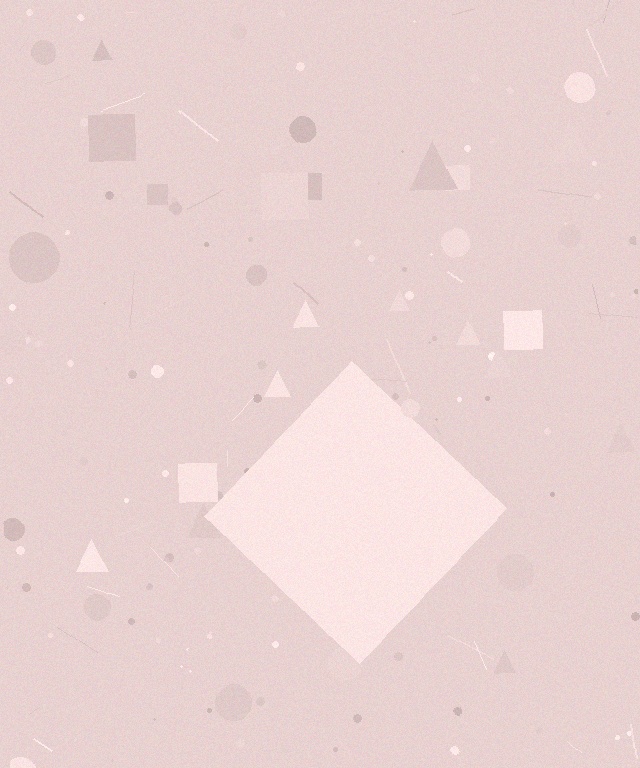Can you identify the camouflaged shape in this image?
The camouflaged shape is a diamond.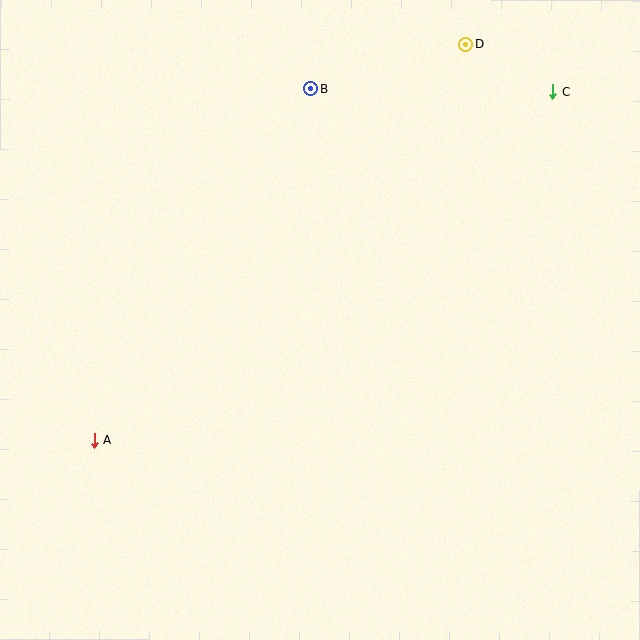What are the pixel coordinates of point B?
Point B is at (310, 89).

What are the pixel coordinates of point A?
Point A is at (94, 441).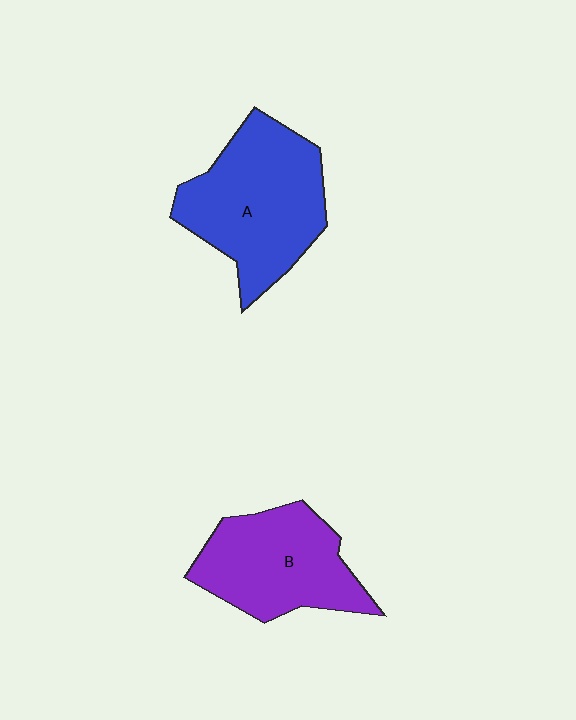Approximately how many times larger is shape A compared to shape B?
Approximately 1.2 times.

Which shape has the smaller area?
Shape B (purple).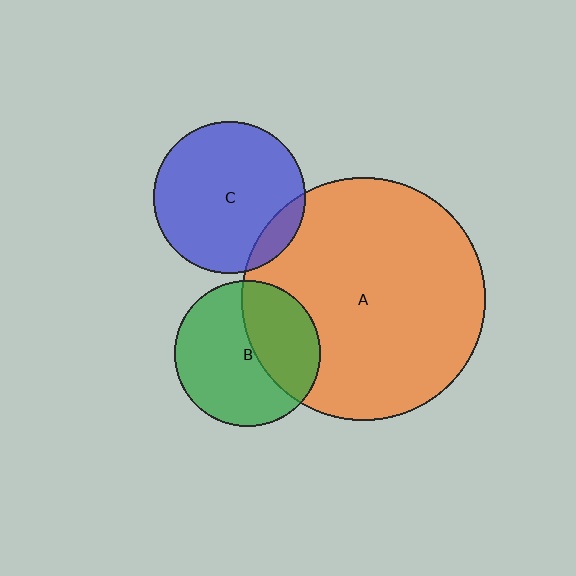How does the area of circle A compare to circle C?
Approximately 2.6 times.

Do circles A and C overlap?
Yes.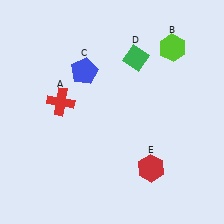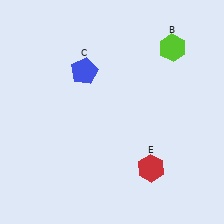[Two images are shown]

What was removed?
The red cross (A), the green diamond (D) were removed in Image 2.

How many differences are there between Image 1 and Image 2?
There are 2 differences between the two images.